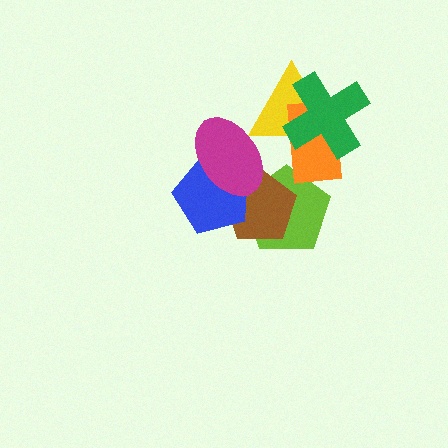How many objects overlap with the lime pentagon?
4 objects overlap with the lime pentagon.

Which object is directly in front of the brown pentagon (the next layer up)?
The blue pentagon is directly in front of the brown pentagon.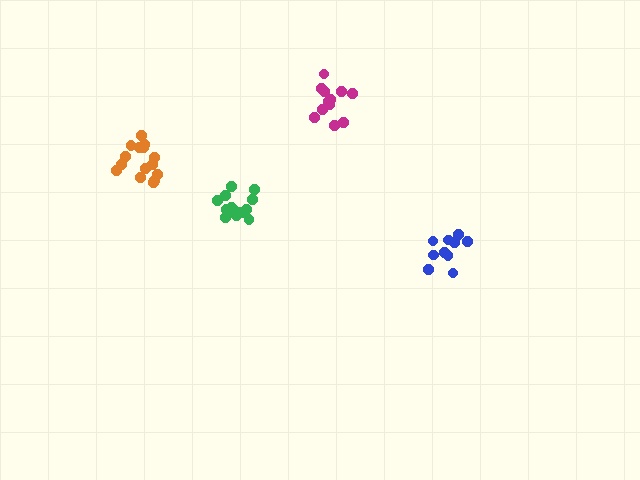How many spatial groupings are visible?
There are 4 spatial groupings.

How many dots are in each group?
Group 1: 15 dots, Group 2: 15 dots, Group 3: 13 dots, Group 4: 10 dots (53 total).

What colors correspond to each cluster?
The clusters are colored: green, orange, magenta, blue.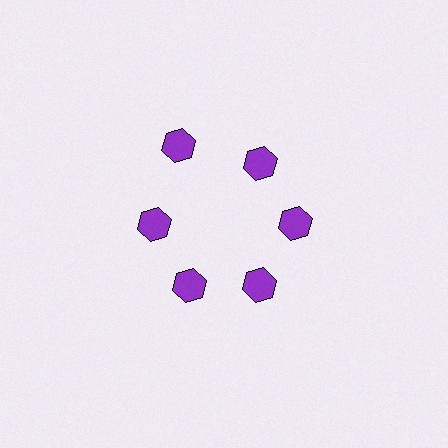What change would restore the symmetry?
The symmetry would be restored by moving it inward, back onto the ring so that all 6 hexagons sit at equal angles and equal distance from the center.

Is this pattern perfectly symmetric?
No. The 6 purple hexagons are arranged in a ring, but one element near the 11 o'clock position is pushed outward from the center, breaking the 6-fold rotational symmetry.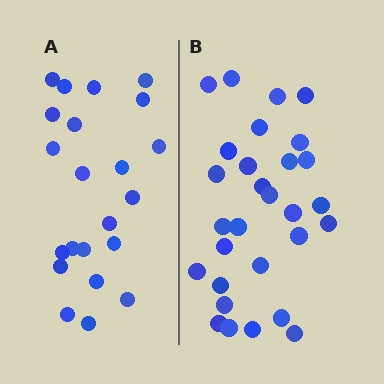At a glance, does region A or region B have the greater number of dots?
Region B (the right region) has more dots.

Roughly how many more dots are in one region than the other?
Region B has roughly 8 or so more dots than region A.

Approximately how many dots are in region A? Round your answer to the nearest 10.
About 20 dots. (The exact count is 22, which rounds to 20.)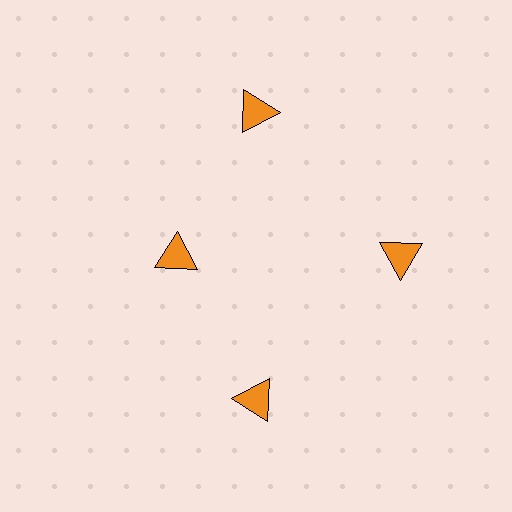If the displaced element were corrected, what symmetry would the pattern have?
It would have 4-fold rotational symmetry — the pattern would map onto itself every 90 degrees.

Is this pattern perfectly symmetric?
No. The 4 orange triangles are arranged in a ring, but one element near the 9 o'clock position is pulled inward toward the center, breaking the 4-fold rotational symmetry.